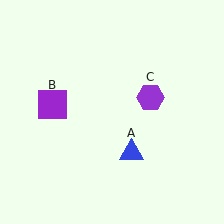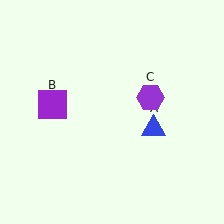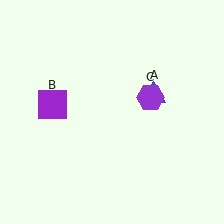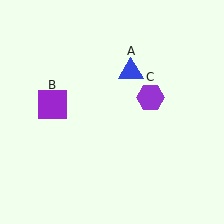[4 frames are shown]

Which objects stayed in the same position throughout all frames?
Purple square (object B) and purple hexagon (object C) remained stationary.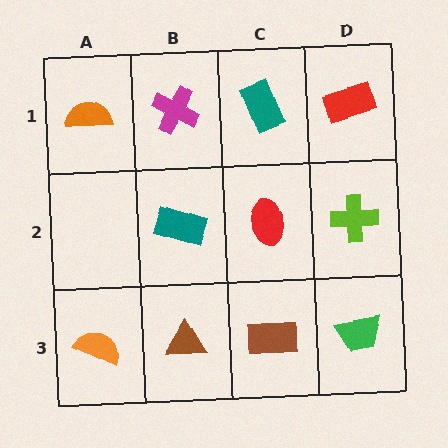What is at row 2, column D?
A lime cross.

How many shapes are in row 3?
4 shapes.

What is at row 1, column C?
A teal rectangle.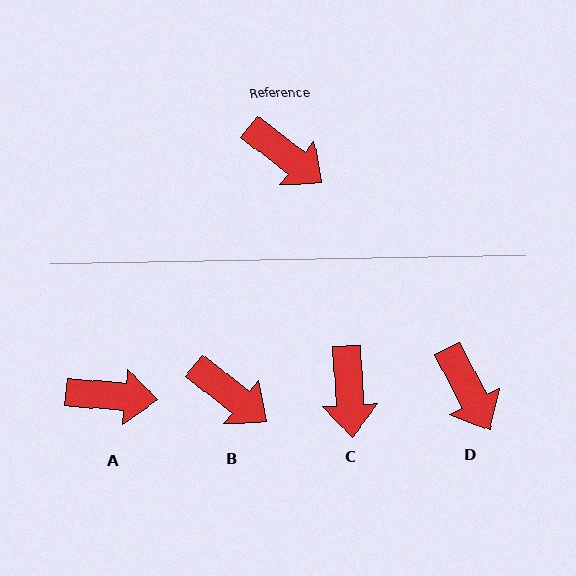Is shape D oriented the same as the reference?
No, it is off by about 25 degrees.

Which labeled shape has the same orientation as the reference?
B.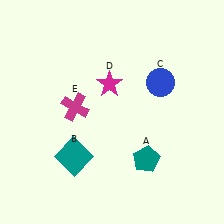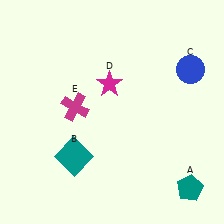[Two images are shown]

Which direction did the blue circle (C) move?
The blue circle (C) moved right.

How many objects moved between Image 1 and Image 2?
2 objects moved between the two images.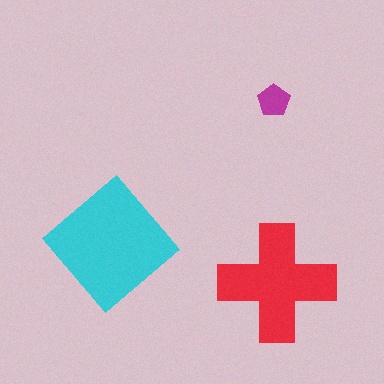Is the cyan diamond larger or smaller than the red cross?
Larger.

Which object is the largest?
The cyan diamond.